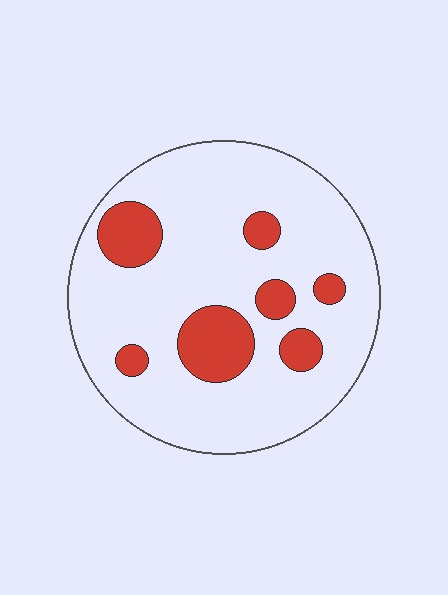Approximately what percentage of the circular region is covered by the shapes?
Approximately 20%.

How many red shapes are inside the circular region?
7.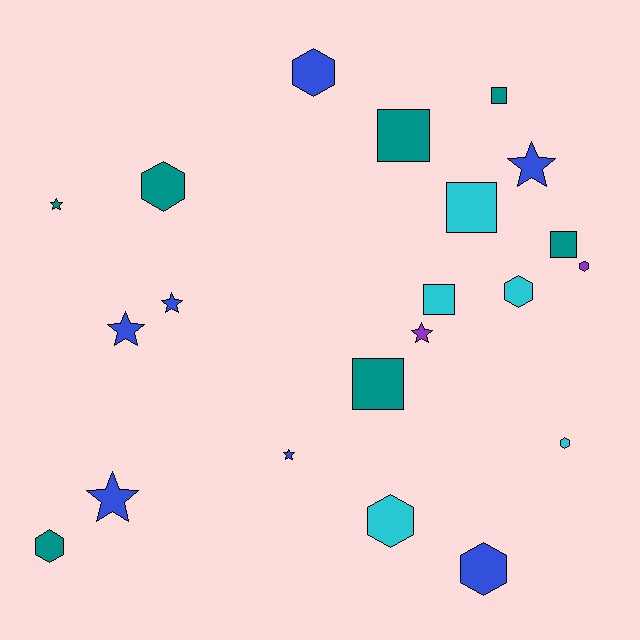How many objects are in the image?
There are 21 objects.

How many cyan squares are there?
There are 2 cyan squares.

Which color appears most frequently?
Blue, with 7 objects.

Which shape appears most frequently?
Hexagon, with 8 objects.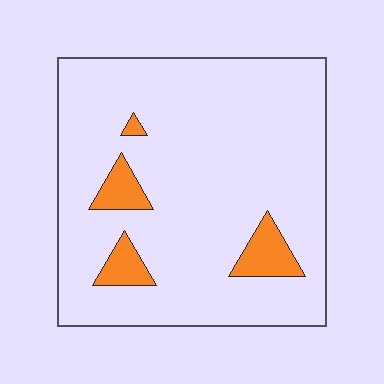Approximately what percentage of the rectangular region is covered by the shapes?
Approximately 10%.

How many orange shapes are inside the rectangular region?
4.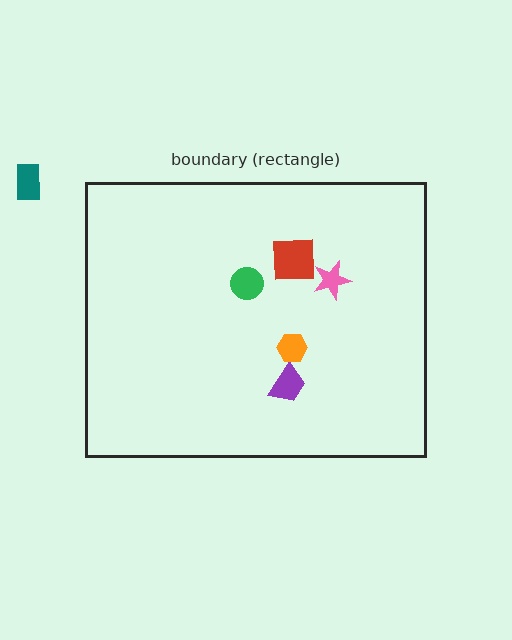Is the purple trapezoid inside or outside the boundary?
Inside.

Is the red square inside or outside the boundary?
Inside.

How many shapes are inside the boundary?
5 inside, 1 outside.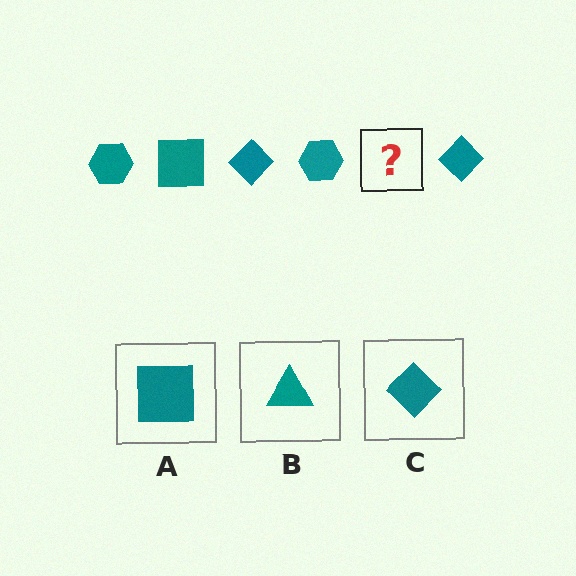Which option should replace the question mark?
Option A.